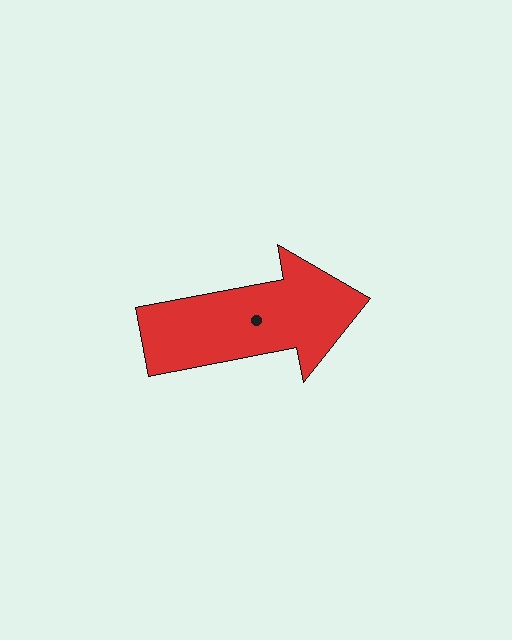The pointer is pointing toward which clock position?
Roughly 3 o'clock.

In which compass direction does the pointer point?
East.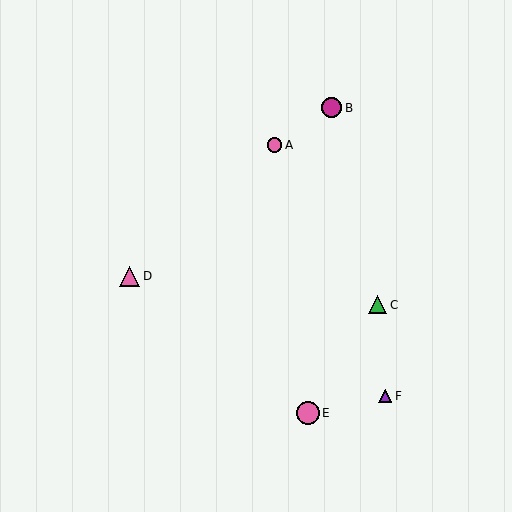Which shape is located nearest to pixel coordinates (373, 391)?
The purple triangle (labeled F) at (385, 396) is nearest to that location.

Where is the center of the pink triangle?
The center of the pink triangle is at (129, 276).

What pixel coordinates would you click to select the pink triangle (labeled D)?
Click at (129, 276) to select the pink triangle D.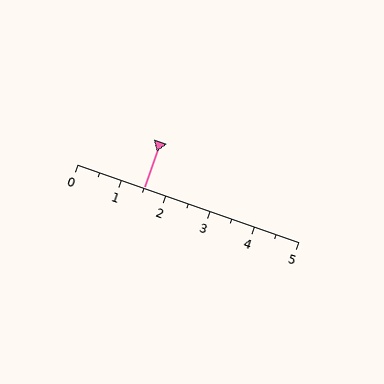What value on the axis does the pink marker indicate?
The marker indicates approximately 1.5.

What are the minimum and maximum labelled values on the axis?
The axis runs from 0 to 5.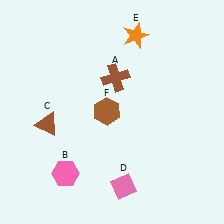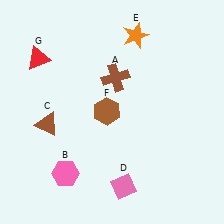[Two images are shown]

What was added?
A red triangle (G) was added in Image 2.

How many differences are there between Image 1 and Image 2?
There is 1 difference between the two images.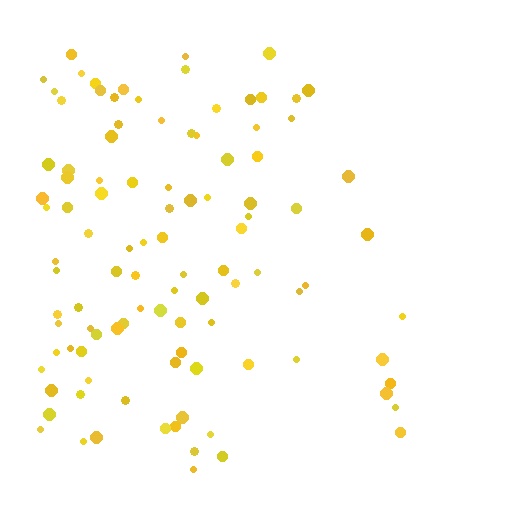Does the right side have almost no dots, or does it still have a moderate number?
Still a moderate number, just noticeably fewer than the left.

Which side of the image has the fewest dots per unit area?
The right.